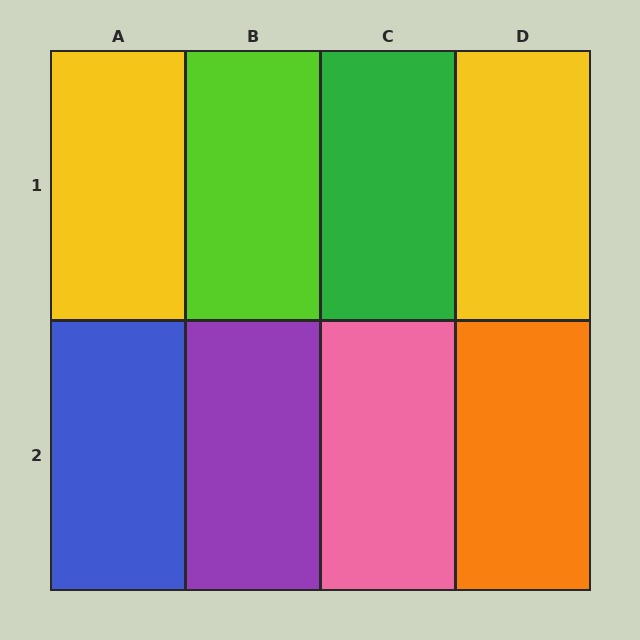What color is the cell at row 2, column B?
Purple.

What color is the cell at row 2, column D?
Orange.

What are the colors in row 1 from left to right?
Yellow, lime, green, yellow.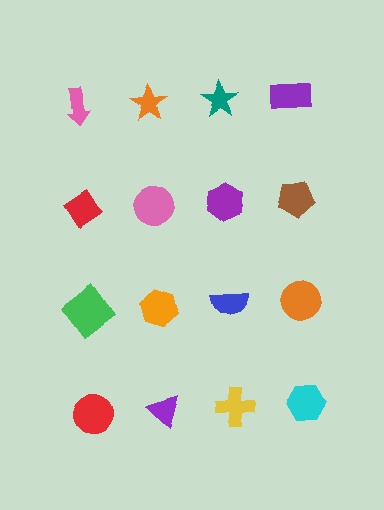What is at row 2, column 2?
A pink circle.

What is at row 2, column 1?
A red diamond.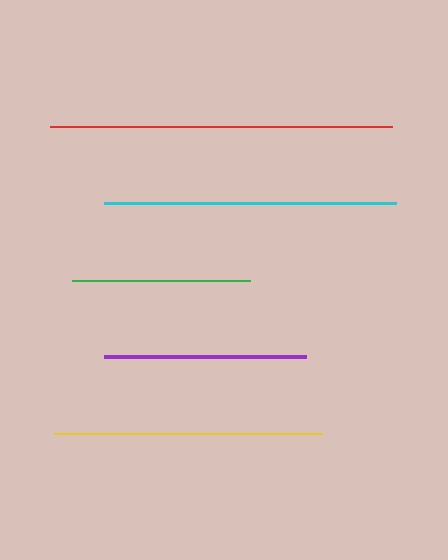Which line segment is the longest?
The red line is the longest at approximately 343 pixels.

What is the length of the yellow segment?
The yellow segment is approximately 268 pixels long.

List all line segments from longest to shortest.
From longest to shortest: red, cyan, yellow, purple, green.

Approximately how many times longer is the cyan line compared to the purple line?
The cyan line is approximately 1.4 times the length of the purple line.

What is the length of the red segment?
The red segment is approximately 343 pixels long.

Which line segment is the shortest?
The green line is the shortest at approximately 177 pixels.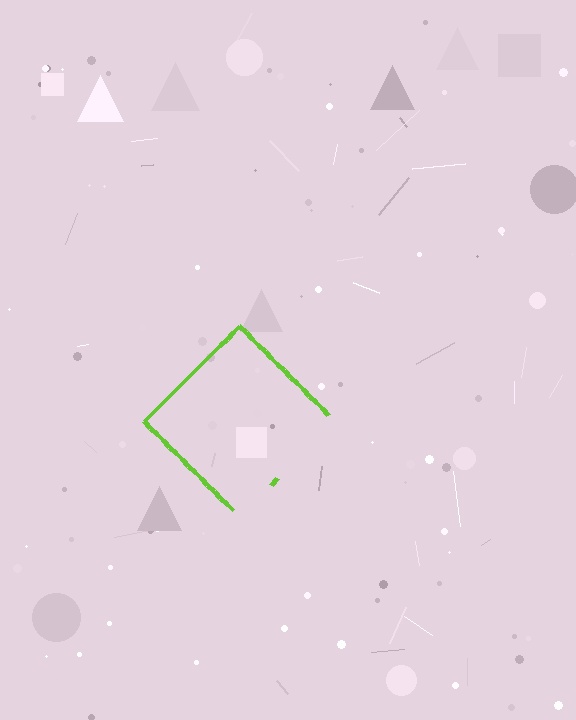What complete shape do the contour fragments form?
The contour fragments form a diamond.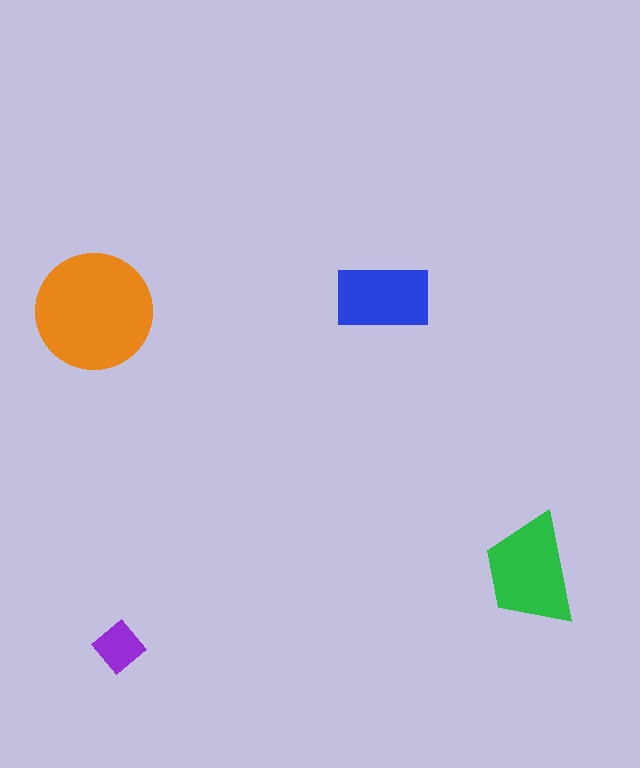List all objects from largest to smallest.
The orange circle, the green trapezoid, the blue rectangle, the purple diamond.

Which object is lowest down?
The purple diamond is bottommost.